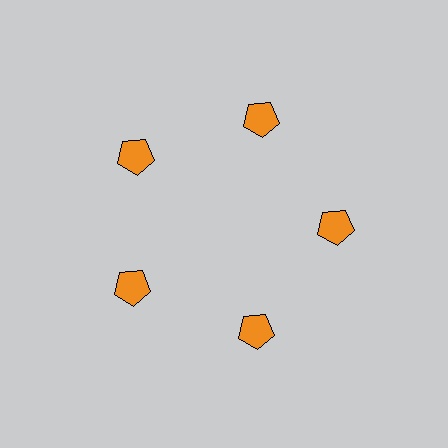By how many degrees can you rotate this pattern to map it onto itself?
The pattern maps onto itself every 72 degrees of rotation.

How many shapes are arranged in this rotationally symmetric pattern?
There are 5 shapes, arranged in 5 groups of 1.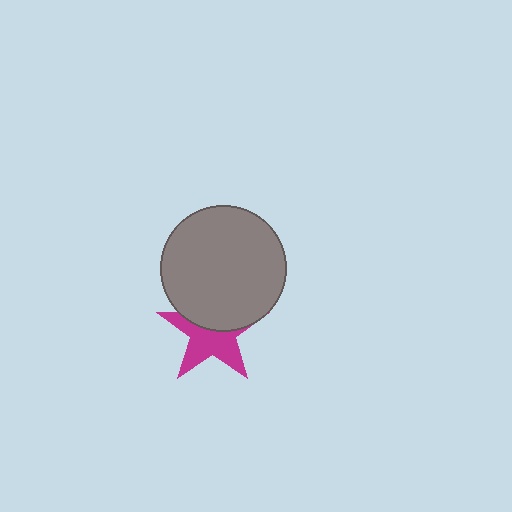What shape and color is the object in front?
The object in front is a gray circle.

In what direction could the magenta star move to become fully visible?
The magenta star could move down. That would shift it out from behind the gray circle entirely.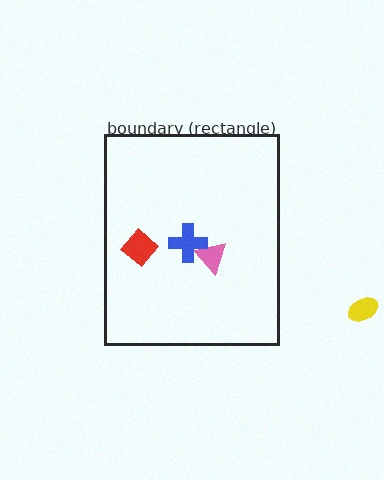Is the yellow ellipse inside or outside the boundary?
Outside.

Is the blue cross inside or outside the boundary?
Inside.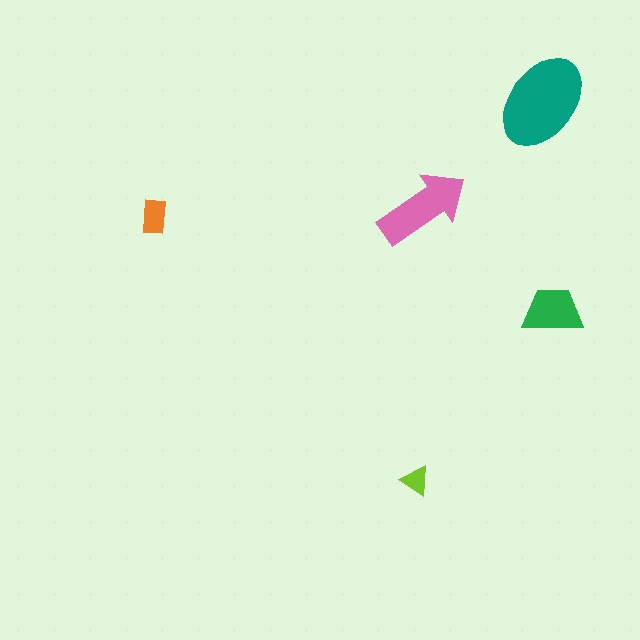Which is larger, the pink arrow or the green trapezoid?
The pink arrow.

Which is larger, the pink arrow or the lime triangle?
The pink arrow.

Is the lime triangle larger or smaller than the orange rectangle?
Smaller.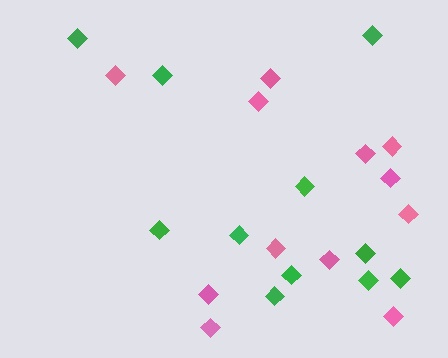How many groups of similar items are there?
There are 2 groups: one group of pink diamonds (12) and one group of green diamonds (11).